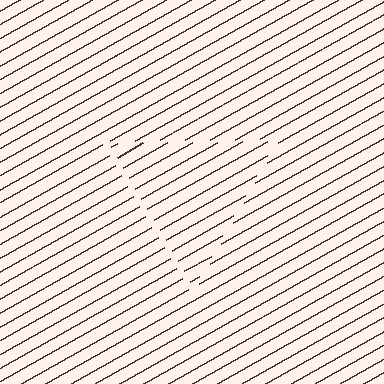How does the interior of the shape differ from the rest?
The interior of the shape contains the same grating, shifted by half a period — the contour is defined by the phase discontinuity where line-ends from the inner and outer gratings abut.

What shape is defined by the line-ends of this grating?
An illusory triangle. The interior of the shape contains the same grating, shifted by half a period — the contour is defined by the phase discontinuity where line-ends from the inner and outer gratings abut.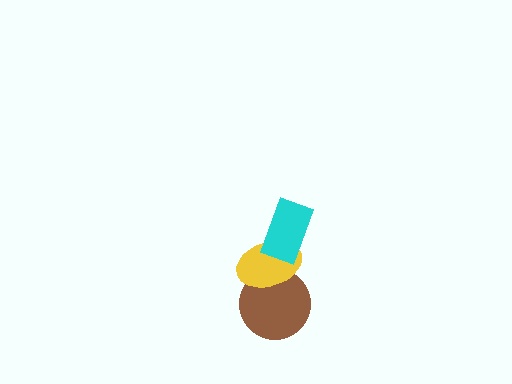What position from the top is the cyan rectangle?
The cyan rectangle is 1st from the top.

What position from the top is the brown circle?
The brown circle is 3rd from the top.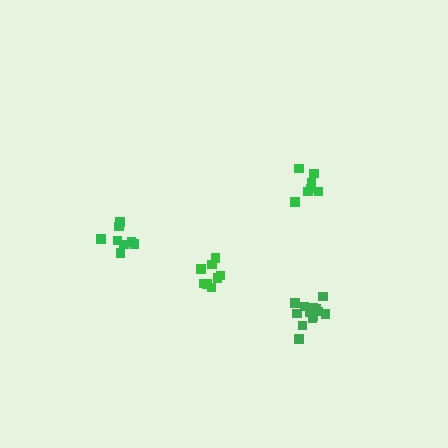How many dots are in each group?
Group 1: 8 dots, Group 2: 13 dots, Group 3: 8 dots, Group 4: 7 dots (36 total).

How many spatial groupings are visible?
There are 4 spatial groupings.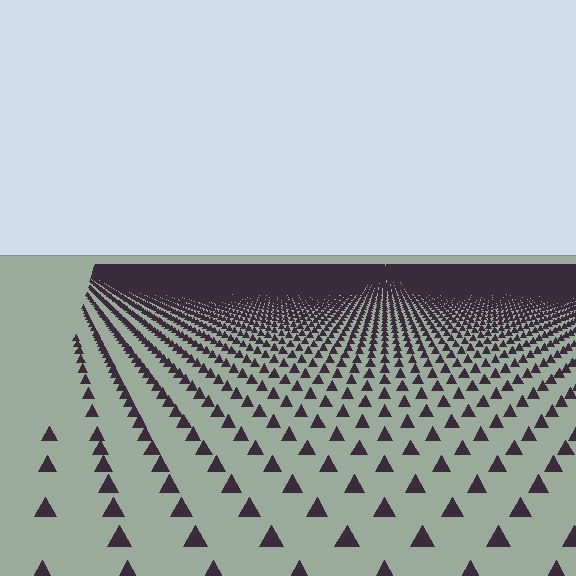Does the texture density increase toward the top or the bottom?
Density increases toward the top.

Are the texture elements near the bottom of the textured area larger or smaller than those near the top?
Larger. Near the bottom, elements are closer to the viewer and appear at a bigger on-screen size.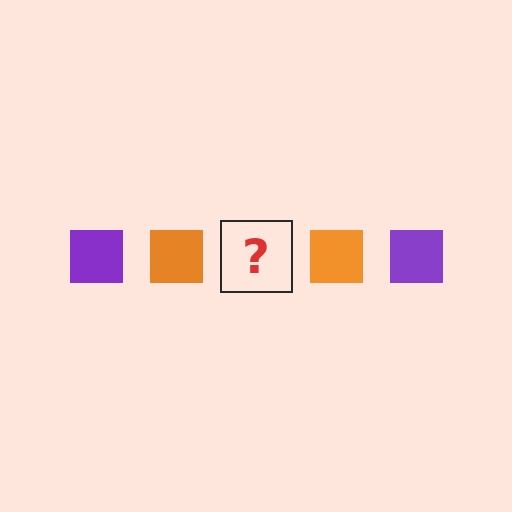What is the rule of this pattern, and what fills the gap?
The rule is that the pattern cycles through purple, orange squares. The gap should be filled with a purple square.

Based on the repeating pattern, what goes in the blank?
The blank should be a purple square.